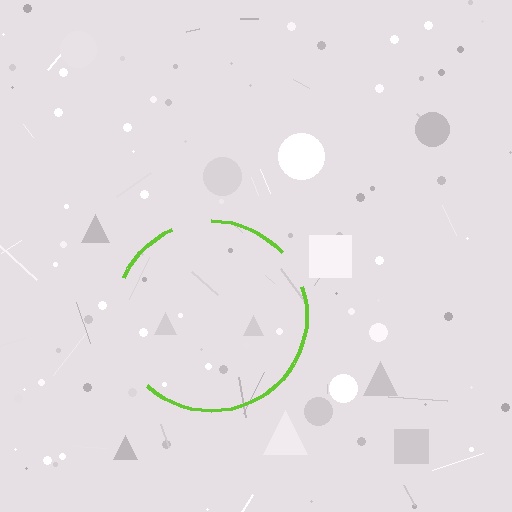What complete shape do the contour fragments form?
The contour fragments form a circle.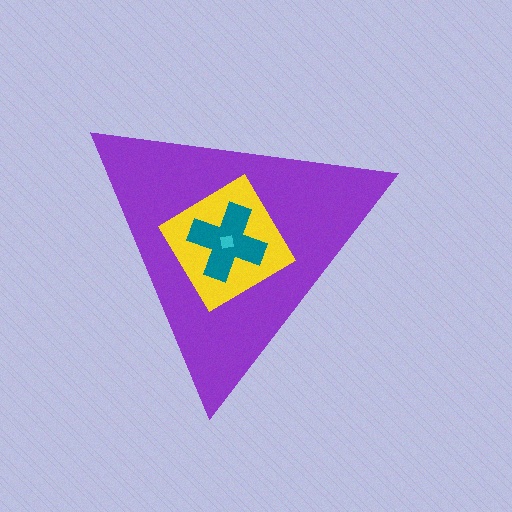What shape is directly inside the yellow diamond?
The teal cross.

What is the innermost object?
The cyan square.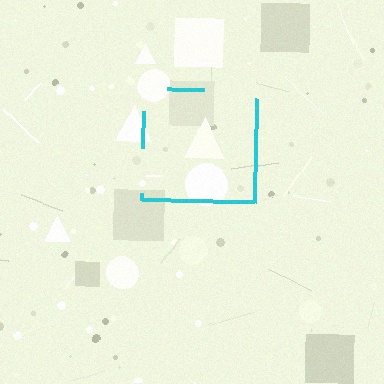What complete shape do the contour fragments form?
The contour fragments form a square.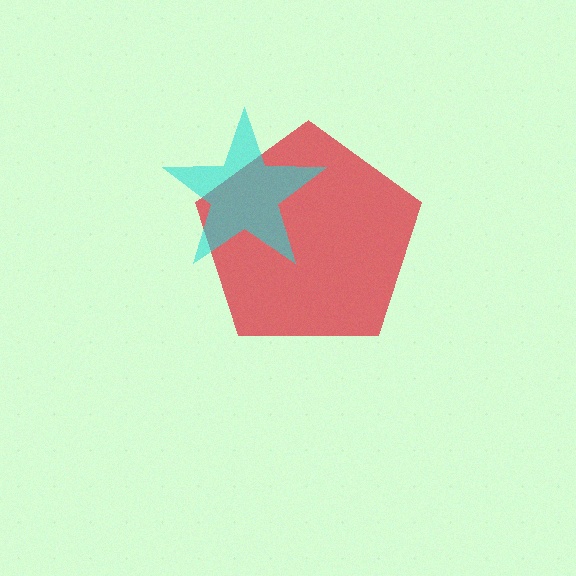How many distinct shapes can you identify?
There are 2 distinct shapes: a red pentagon, a cyan star.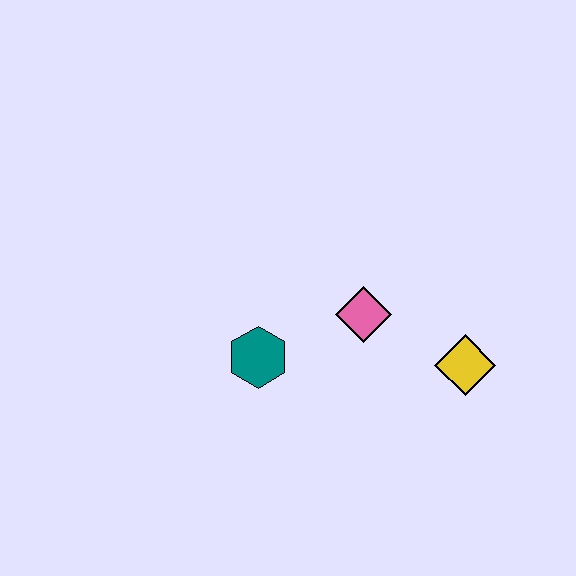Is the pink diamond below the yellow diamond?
No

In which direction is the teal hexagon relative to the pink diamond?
The teal hexagon is to the left of the pink diamond.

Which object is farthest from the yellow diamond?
The teal hexagon is farthest from the yellow diamond.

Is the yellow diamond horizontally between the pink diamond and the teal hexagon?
No